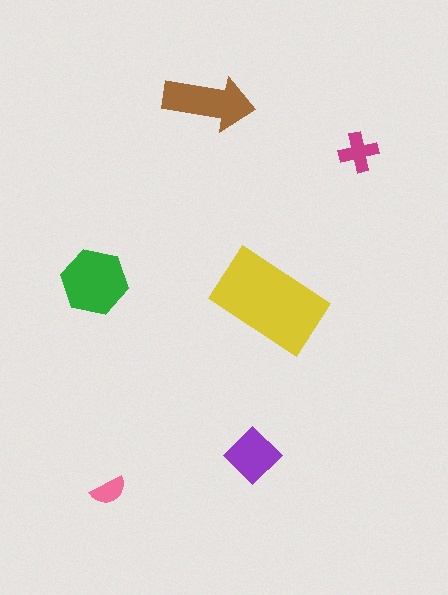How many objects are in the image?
There are 6 objects in the image.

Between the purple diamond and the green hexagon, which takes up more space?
The green hexagon.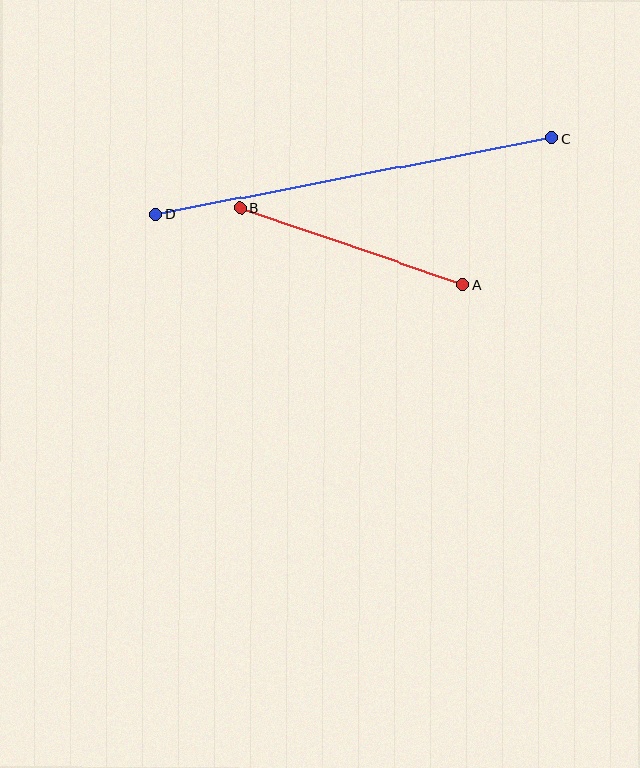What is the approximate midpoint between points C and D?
The midpoint is at approximately (354, 176) pixels.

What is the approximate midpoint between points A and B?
The midpoint is at approximately (351, 246) pixels.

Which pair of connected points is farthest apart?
Points C and D are farthest apart.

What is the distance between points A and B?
The distance is approximately 235 pixels.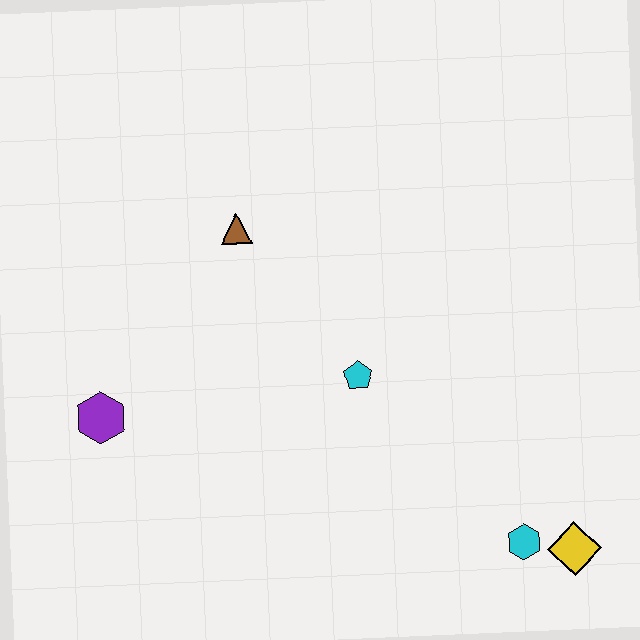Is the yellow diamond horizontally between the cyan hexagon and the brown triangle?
No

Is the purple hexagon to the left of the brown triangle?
Yes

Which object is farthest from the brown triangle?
The yellow diamond is farthest from the brown triangle.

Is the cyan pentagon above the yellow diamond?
Yes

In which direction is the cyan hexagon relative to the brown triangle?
The cyan hexagon is below the brown triangle.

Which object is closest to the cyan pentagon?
The brown triangle is closest to the cyan pentagon.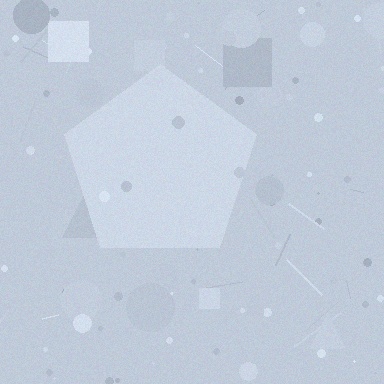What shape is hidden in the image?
A pentagon is hidden in the image.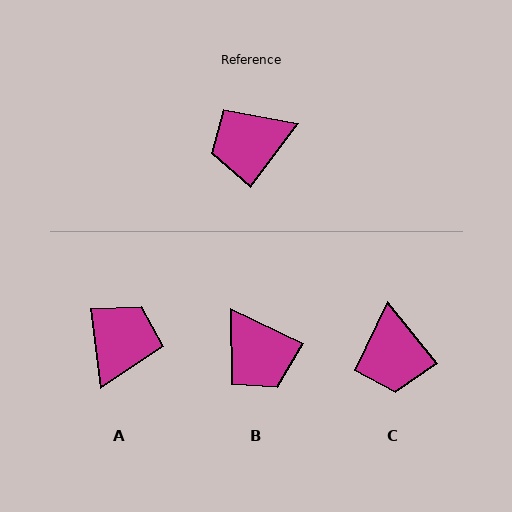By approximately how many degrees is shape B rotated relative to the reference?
Approximately 101 degrees counter-clockwise.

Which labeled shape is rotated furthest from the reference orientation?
A, about 136 degrees away.